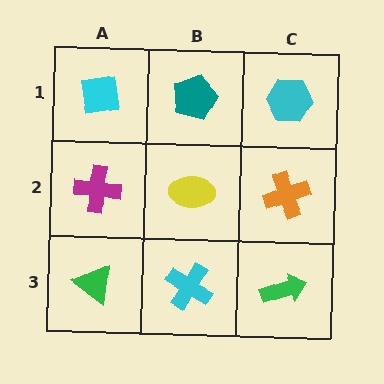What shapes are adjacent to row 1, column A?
A magenta cross (row 2, column A), a teal pentagon (row 1, column B).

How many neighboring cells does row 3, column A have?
2.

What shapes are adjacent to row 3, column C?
An orange cross (row 2, column C), a cyan cross (row 3, column B).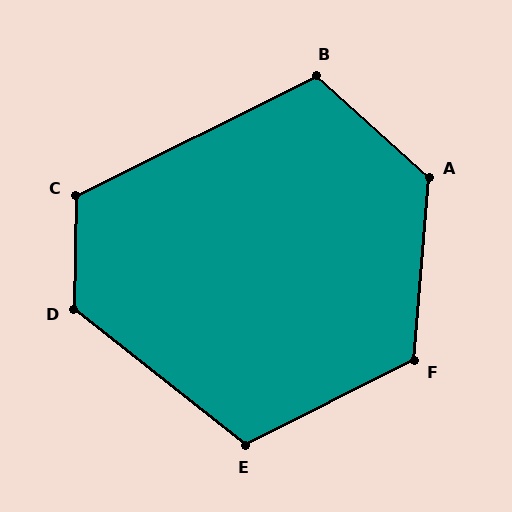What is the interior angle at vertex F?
Approximately 121 degrees (obtuse).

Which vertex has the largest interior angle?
A, at approximately 128 degrees.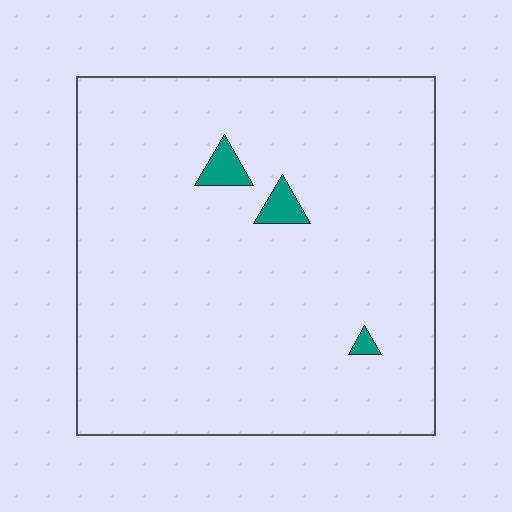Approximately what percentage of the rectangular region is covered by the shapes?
Approximately 5%.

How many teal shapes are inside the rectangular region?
3.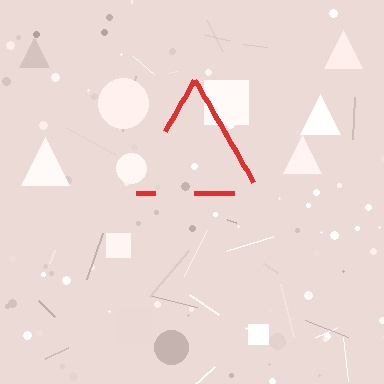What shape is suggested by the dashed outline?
The dashed outline suggests a triangle.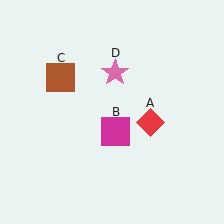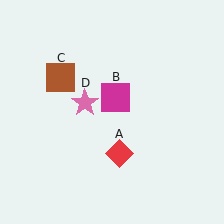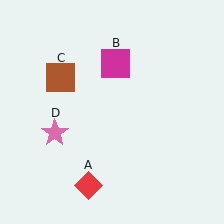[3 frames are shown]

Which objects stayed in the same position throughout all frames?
Brown square (object C) remained stationary.